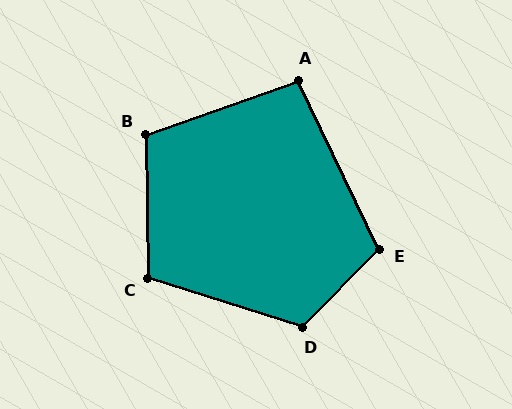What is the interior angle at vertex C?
Approximately 108 degrees (obtuse).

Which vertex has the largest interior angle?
D, at approximately 117 degrees.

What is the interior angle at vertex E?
Approximately 110 degrees (obtuse).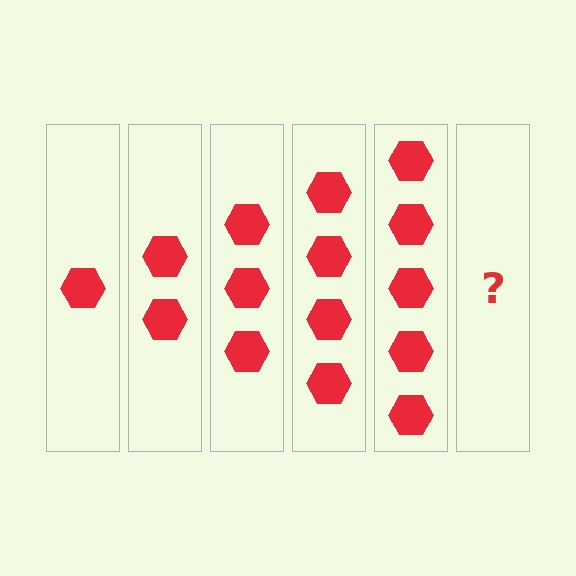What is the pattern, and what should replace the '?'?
The pattern is that each step adds one more hexagon. The '?' should be 6 hexagons.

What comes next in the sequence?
The next element should be 6 hexagons.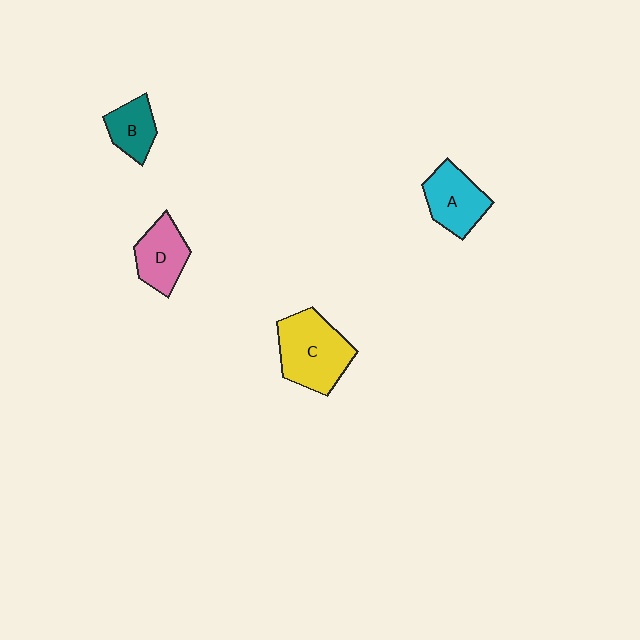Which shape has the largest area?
Shape C (yellow).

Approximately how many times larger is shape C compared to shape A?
Approximately 1.4 times.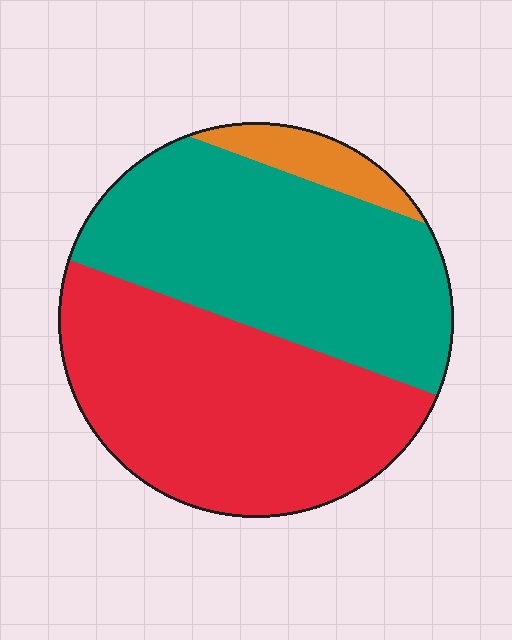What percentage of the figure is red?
Red covers 47% of the figure.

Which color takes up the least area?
Orange, at roughly 5%.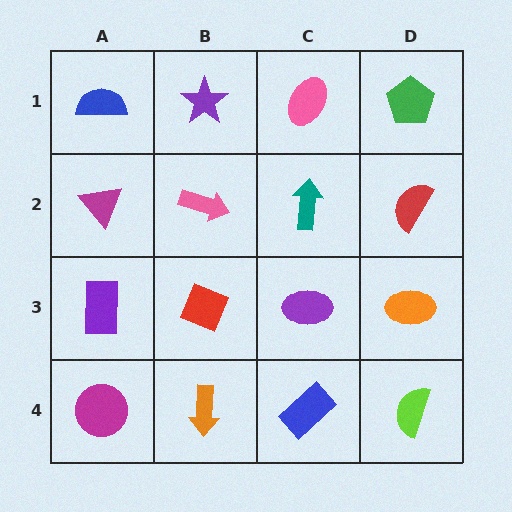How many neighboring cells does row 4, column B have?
3.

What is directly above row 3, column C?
A teal arrow.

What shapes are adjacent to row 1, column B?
A pink arrow (row 2, column B), a blue semicircle (row 1, column A), a pink ellipse (row 1, column C).